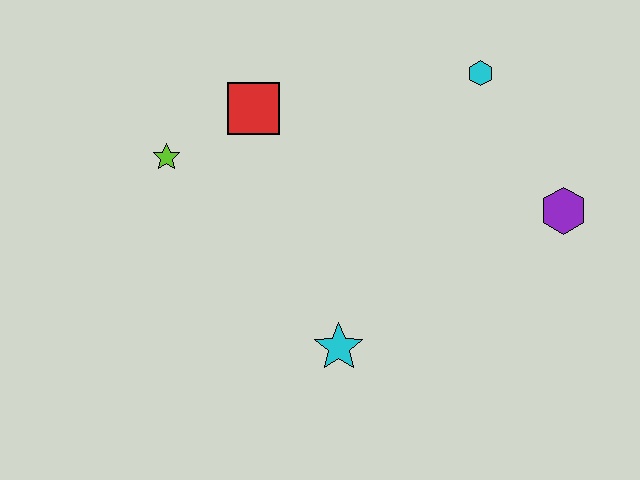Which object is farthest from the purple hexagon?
The lime star is farthest from the purple hexagon.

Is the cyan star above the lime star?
No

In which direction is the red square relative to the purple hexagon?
The red square is to the left of the purple hexagon.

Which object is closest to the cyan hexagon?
The purple hexagon is closest to the cyan hexagon.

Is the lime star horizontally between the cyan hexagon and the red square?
No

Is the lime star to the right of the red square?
No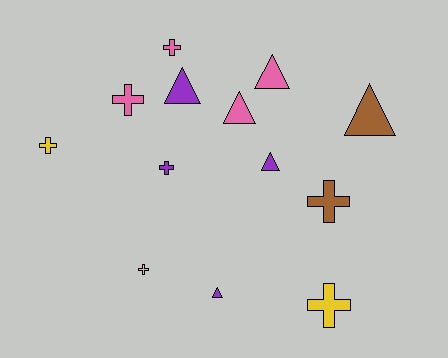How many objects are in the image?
There are 13 objects.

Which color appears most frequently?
Pink, with 4 objects.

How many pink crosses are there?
There are 2 pink crosses.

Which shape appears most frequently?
Cross, with 7 objects.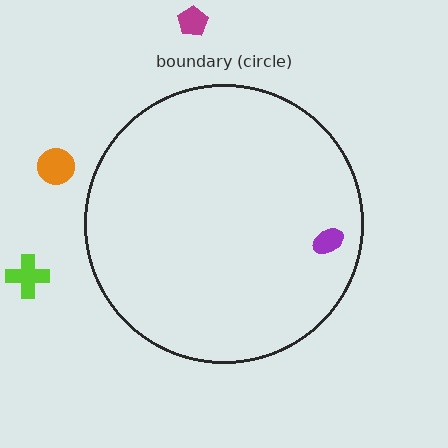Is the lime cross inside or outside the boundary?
Outside.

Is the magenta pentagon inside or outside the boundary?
Outside.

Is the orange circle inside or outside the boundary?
Outside.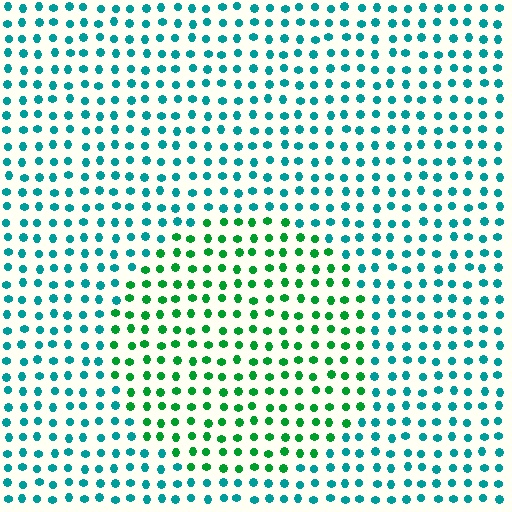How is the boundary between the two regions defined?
The boundary is defined purely by a slight shift in hue (about 43 degrees). Spacing, size, and orientation are identical on both sides.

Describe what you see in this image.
The image is filled with small teal elements in a uniform arrangement. A circle-shaped region is visible where the elements are tinted to a slightly different hue, forming a subtle color boundary.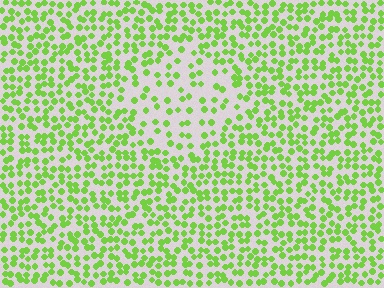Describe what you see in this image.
The image contains small lime elements arranged at two different densities. A diamond-shaped region is visible where the elements are less densely packed than the surrounding area.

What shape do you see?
I see a diamond.